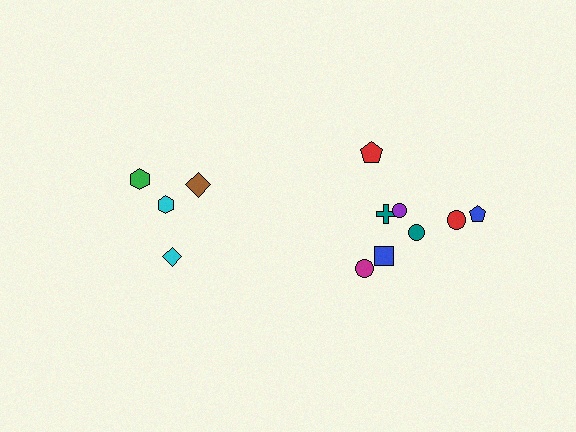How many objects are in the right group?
There are 8 objects.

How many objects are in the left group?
There are 4 objects.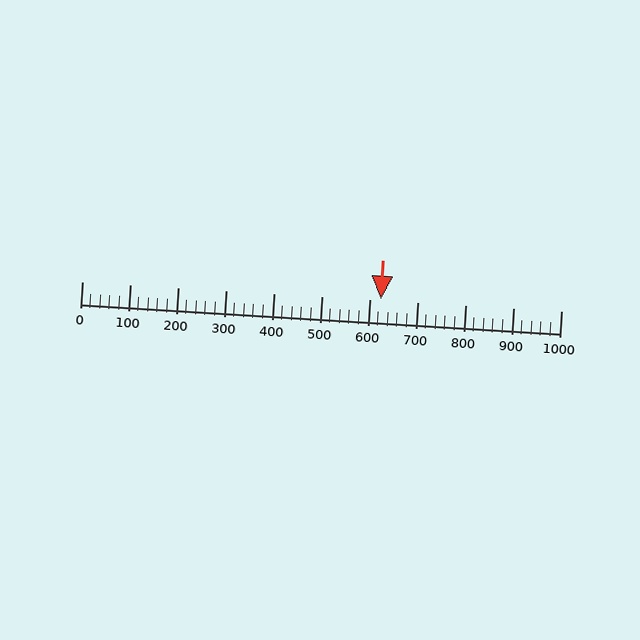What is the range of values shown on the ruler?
The ruler shows values from 0 to 1000.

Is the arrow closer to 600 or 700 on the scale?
The arrow is closer to 600.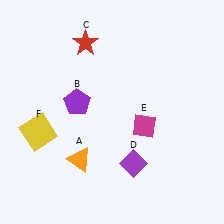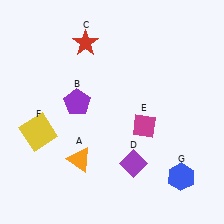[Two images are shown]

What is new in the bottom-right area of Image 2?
A blue hexagon (G) was added in the bottom-right area of Image 2.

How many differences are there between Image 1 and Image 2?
There is 1 difference between the two images.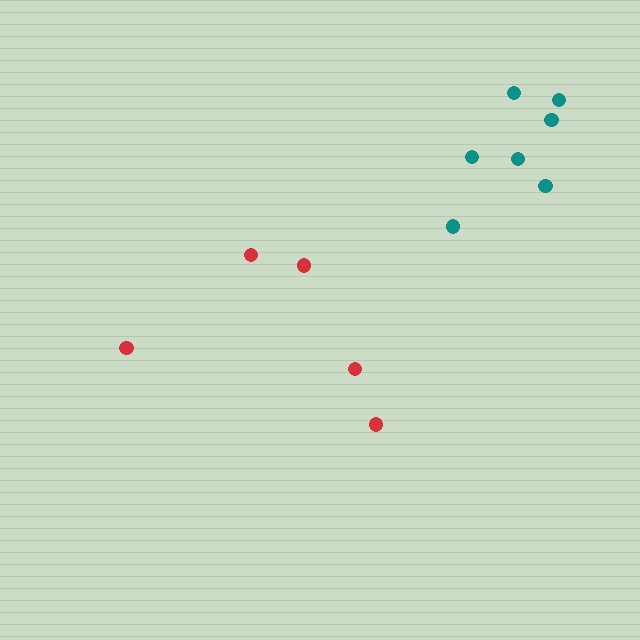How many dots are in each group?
Group 1: 7 dots, Group 2: 5 dots (12 total).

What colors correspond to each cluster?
The clusters are colored: teal, red.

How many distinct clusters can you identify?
There are 2 distinct clusters.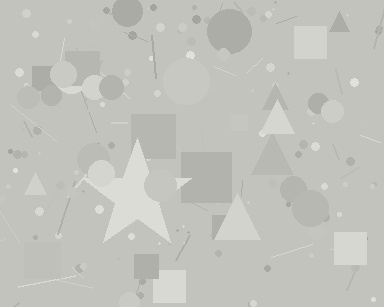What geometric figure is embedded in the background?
A star is embedded in the background.